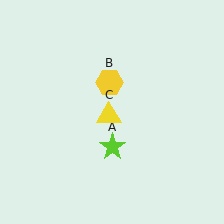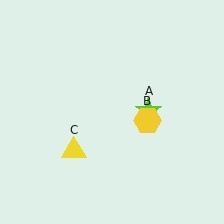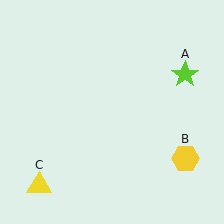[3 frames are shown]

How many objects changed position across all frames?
3 objects changed position: lime star (object A), yellow hexagon (object B), yellow triangle (object C).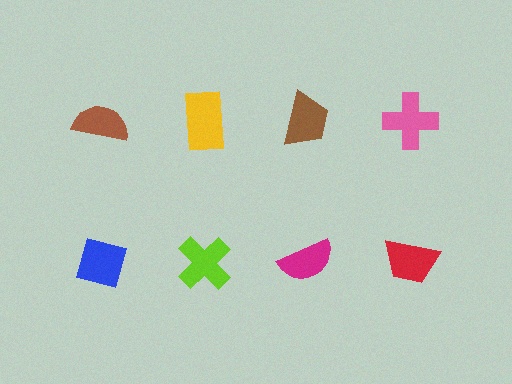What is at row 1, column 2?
A yellow rectangle.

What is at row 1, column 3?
A brown trapezoid.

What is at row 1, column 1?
A brown semicircle.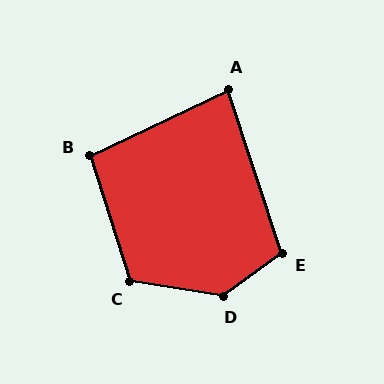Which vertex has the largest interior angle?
D, at approximately 135 degrees.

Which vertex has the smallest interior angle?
A, at approximately 83 degrees.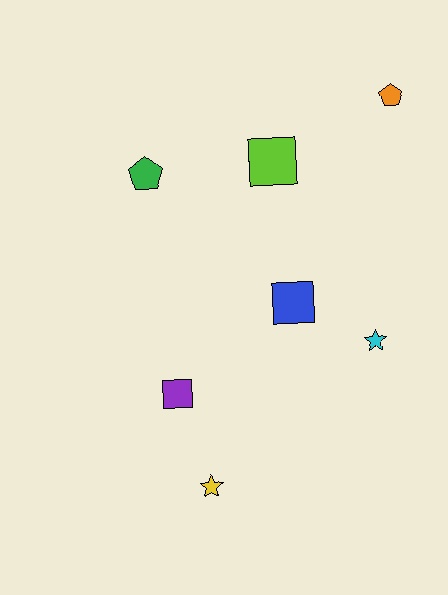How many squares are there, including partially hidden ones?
There are 3 squares.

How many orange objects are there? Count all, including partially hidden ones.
There is 1 orange object.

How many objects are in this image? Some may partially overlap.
There are 7 objects.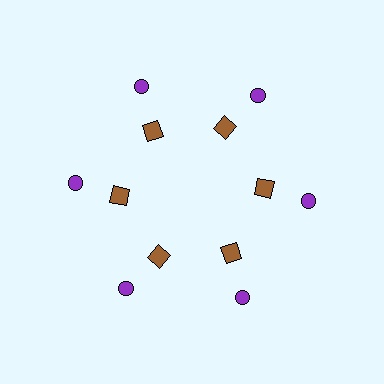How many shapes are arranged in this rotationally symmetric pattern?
There are 12 shapes, arranged in 6 groups of 2.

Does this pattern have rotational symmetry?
Yes, this pattern has 6-fold rotational symmetry. It looks the same after rotating 60 degrees around the center.